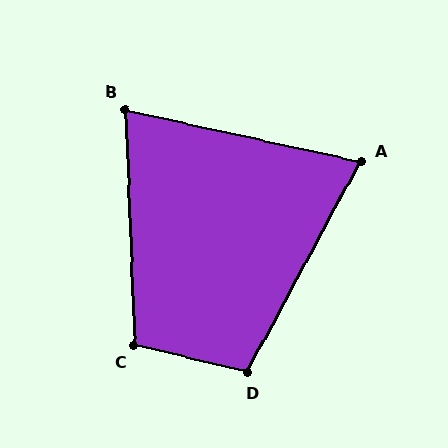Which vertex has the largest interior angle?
C, at approximately 106 degrees.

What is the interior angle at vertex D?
Approximately 104 degrees (obtuse).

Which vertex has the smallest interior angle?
A, at approximately 74 degrees.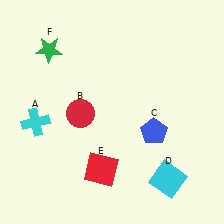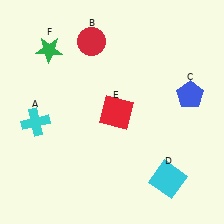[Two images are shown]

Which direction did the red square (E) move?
The red square (E) moved up.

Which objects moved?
The objects that moved are: the red circle (B), the blue pentagon (C), the red square (E).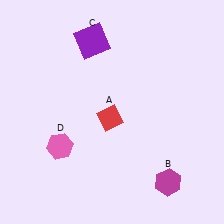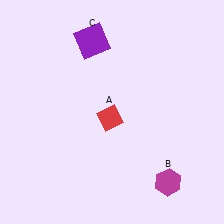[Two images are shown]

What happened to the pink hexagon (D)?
The pink hexagon (D) was removed in Image 2. It was in the bottom-left area of Image 1.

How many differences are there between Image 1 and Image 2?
There is 1 difference between the two images.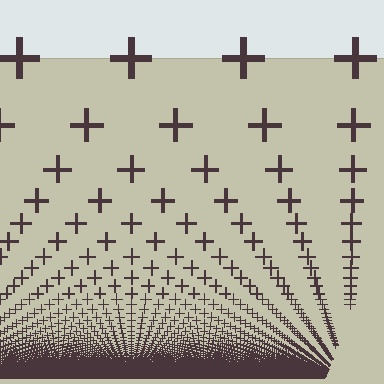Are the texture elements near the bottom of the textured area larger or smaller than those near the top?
Smaller. The gradient is inverted — elements near the bottom are smaller and denser.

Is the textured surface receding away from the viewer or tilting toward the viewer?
The surface appears to tilt toward the viewer. Texture elements get larger and sparser toward the top.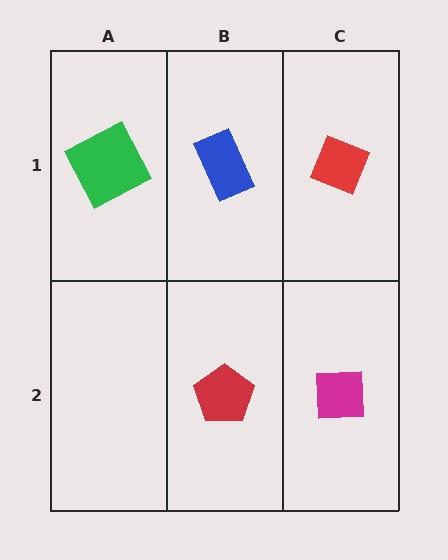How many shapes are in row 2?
2 shapes.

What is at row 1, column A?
A green square.